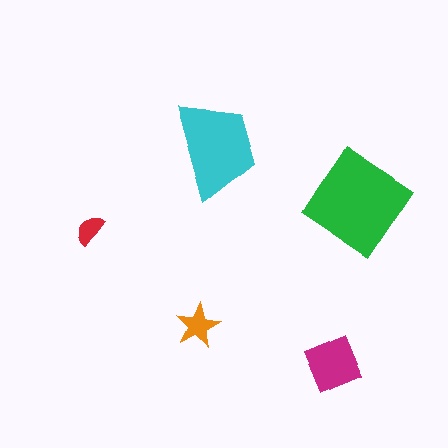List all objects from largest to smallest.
The green diamond, the cyan trapezoid, the magenta square, the orange star, the red semicircle.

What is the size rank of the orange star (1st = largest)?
4th.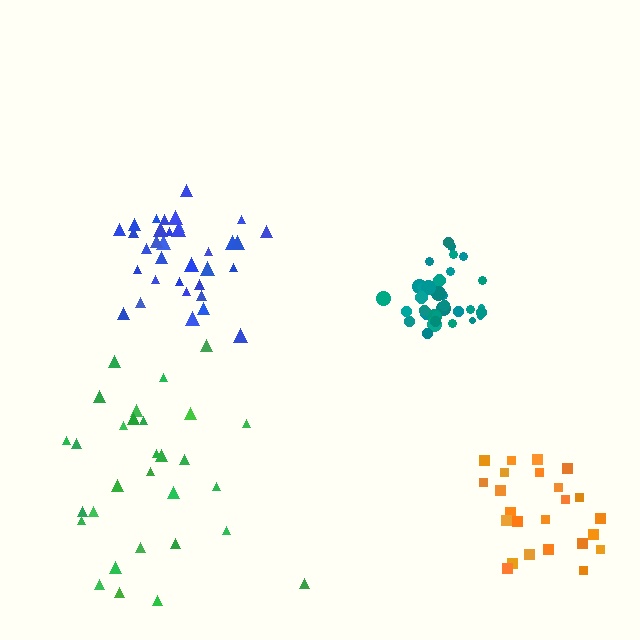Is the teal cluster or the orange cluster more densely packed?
Teal.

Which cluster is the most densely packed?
Teal.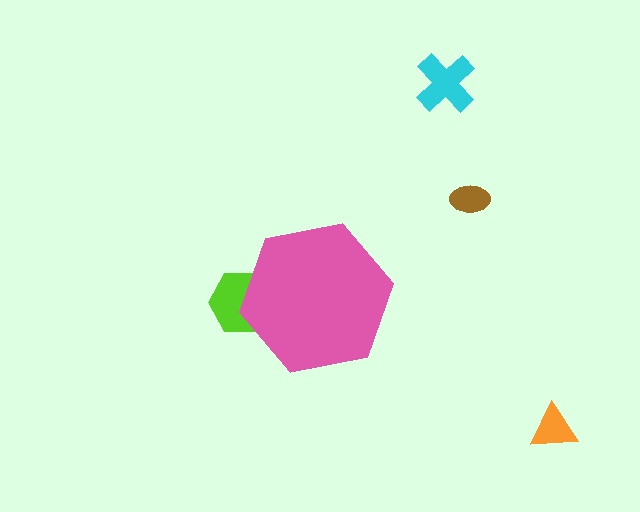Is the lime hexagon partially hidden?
Yes, the lime hexagon is partially hidden behind the pink hexagon.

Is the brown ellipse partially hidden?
No, the brown ellipse is fully visible.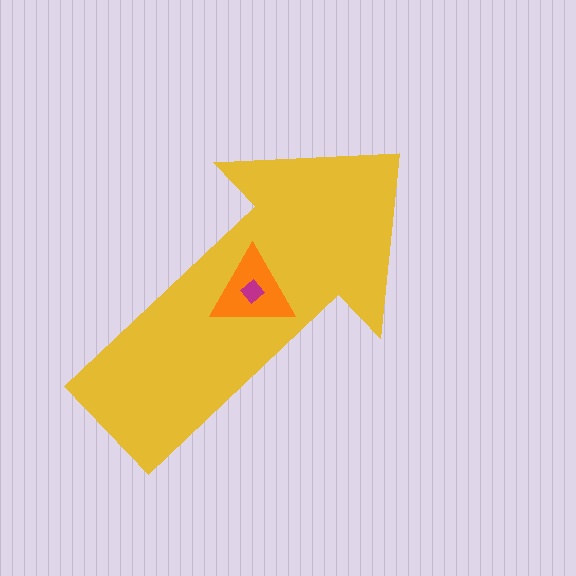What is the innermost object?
The magenta diamond.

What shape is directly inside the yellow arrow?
The orange triangle.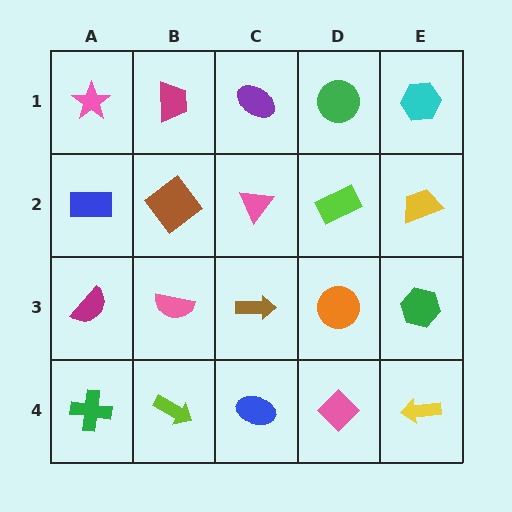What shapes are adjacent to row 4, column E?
A green hexagon (row 3, column E), a pink diamond (row 4, column D).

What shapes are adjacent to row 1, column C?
A pink triangle (row 2, column C), a magenta trapezoid (row 1, column B), a green circle (row 1, column D).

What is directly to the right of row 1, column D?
A cyan hexagon.